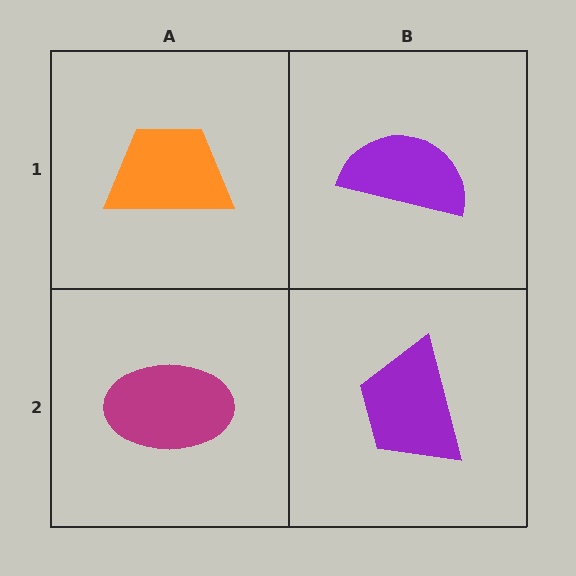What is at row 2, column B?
A purple trapezoid.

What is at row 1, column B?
A purple semicircle.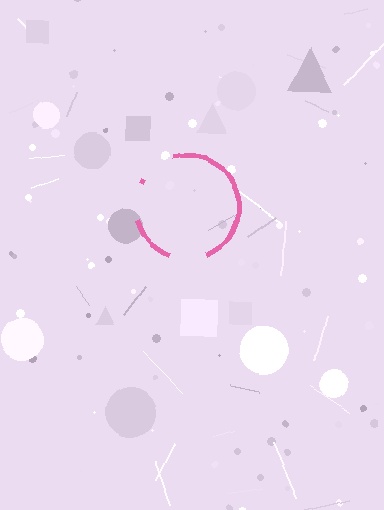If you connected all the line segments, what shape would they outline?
They would outline a circle.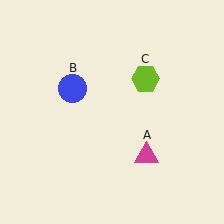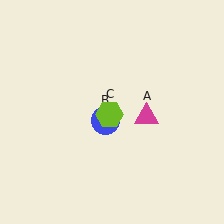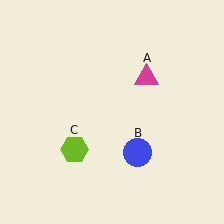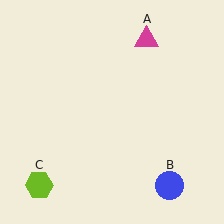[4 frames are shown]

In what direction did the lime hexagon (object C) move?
The lime hexagon (object C) moved down and to the left.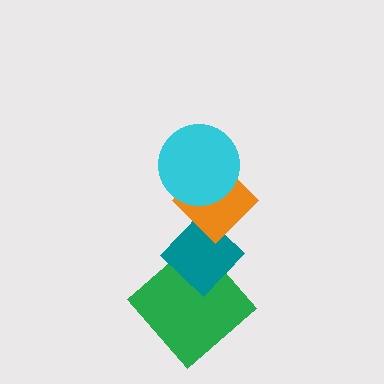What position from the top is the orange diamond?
The orange diamond is 2nd from the top.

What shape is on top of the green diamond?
The teal diamond is on top of the green diamond.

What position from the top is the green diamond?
The green diamond is 4th from the top.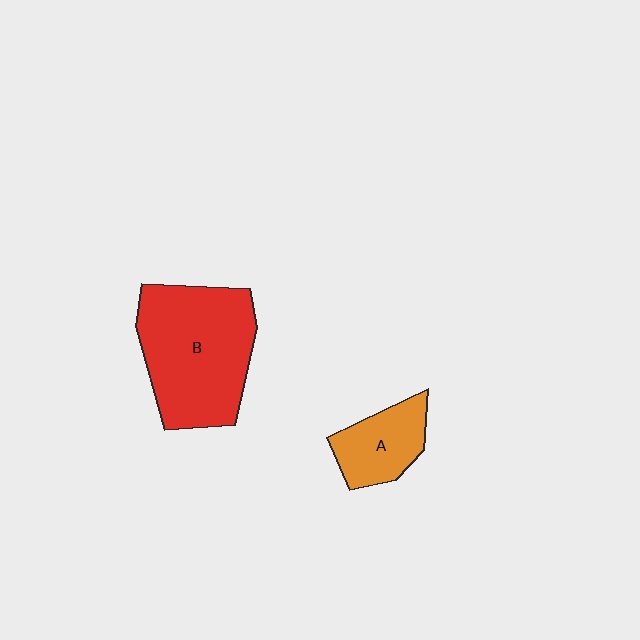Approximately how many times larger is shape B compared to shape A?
Approximately 2.4 times.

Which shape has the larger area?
Shape B (red).